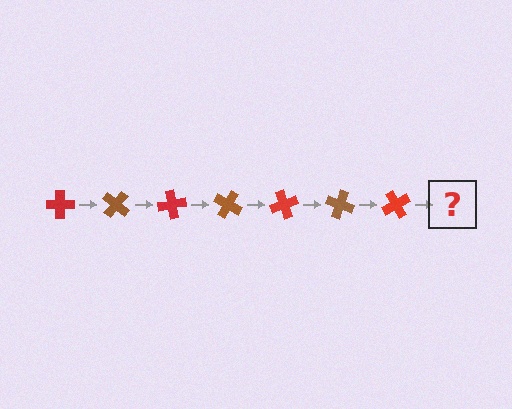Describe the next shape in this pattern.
It should be a brown cross, rotated 280 degrees from the start.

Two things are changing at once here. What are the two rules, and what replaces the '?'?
The two rules are that it rotates 40 degrees each step and the color cycles through red and brown. The '?' should be a brown cross, rotated 280 degrees from the start.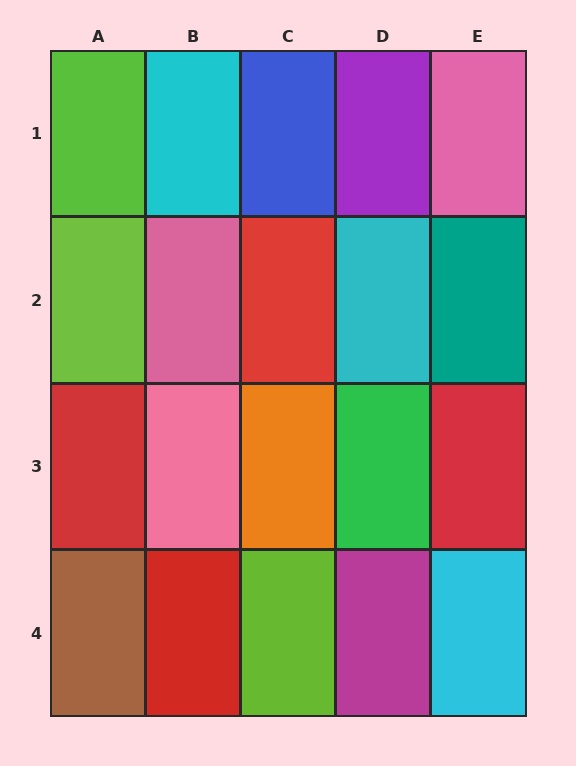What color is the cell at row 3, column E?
Red.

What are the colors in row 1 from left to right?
Lime, cyan, blue, purple, pink.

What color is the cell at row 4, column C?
Lime.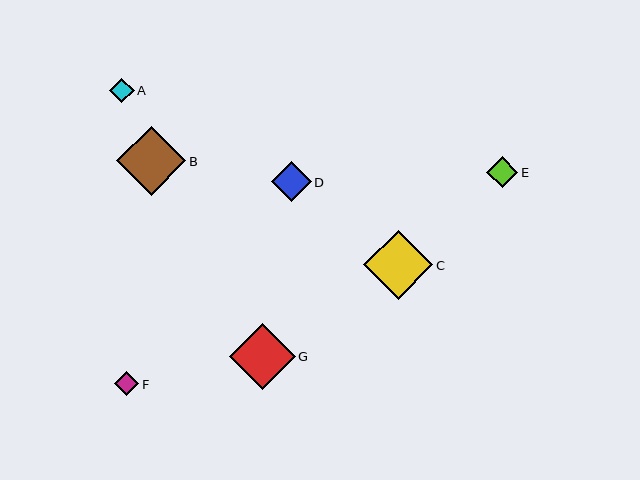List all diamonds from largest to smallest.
From largest to smallest: C, B, G, D, E, A, F.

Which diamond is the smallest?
Diamond F is the smallest with a size of approximately 24 pixels.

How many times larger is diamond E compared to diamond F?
Diamond E is approximately 1.3 times the size of diamond F.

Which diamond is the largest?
Diamond C is the largest with a size of approximately 69 pixels.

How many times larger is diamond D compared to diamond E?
Diamond D is approximately 1.3 times the size of diamond E.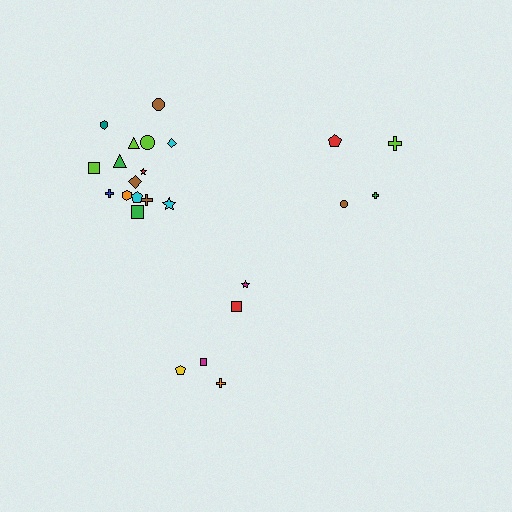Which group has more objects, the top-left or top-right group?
The top-left group.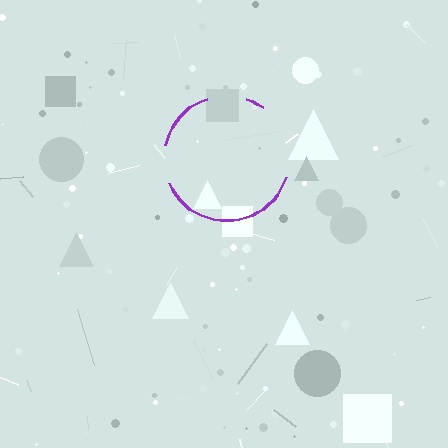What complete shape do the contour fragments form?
The contour fragments form a circle.